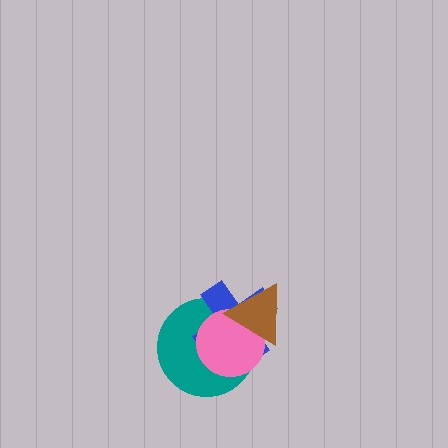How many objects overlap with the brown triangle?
3 objects overlap with the brown triangle.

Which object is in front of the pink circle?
The brown triangle is in front of the pink circle.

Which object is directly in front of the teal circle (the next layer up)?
The blue cross is directly in front of the teal circle.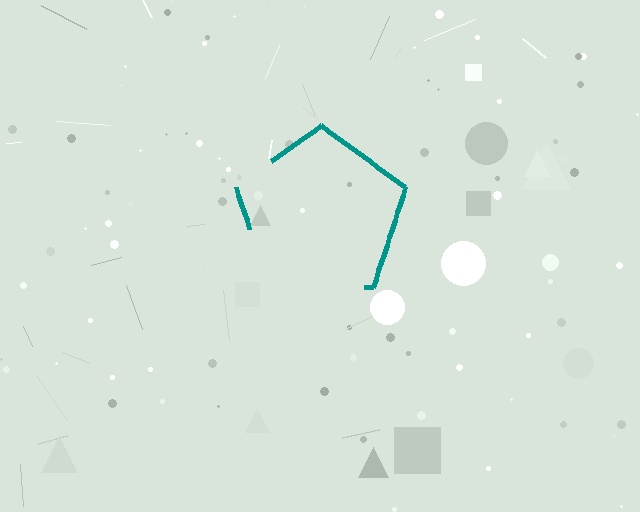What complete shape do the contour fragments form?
The contour fragments form a pentagon.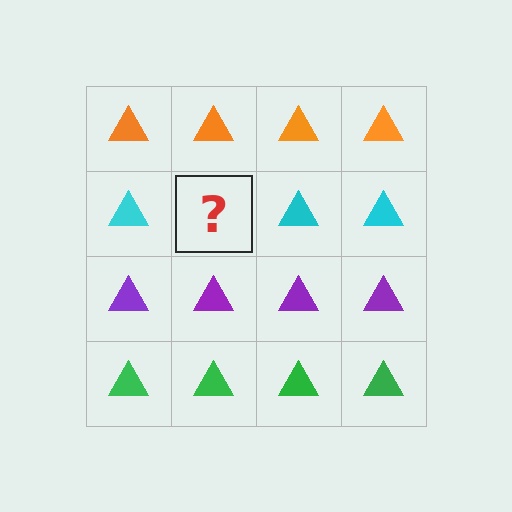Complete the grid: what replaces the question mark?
The question mark should be replaced with a cyan triangle.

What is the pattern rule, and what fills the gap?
The rule is that each row has a consistent color. The gap should be filled with a cyan triangle.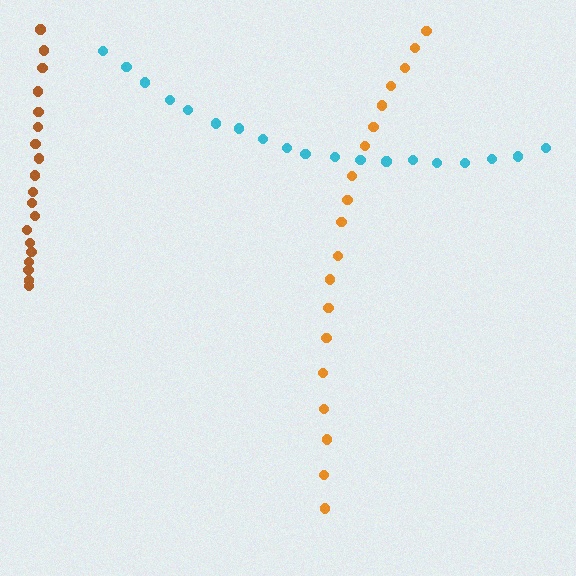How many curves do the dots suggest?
There are 3 distinct paths.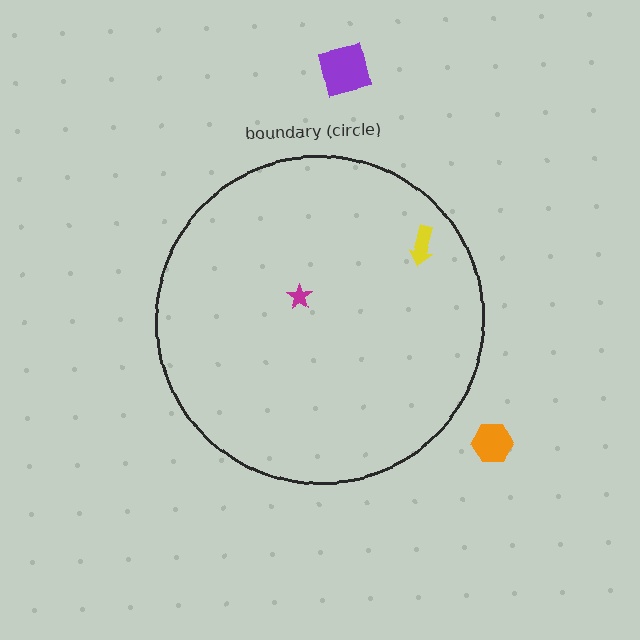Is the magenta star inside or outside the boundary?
Inside.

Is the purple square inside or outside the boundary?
Outside.